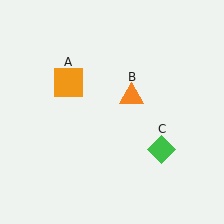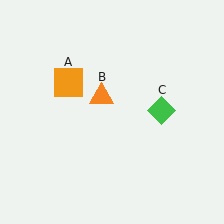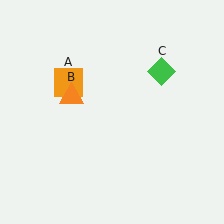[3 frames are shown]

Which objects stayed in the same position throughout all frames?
Orange square (object A) remained stationary.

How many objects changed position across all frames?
2 objects changed position: orange triangle (object B), green diamond (object C).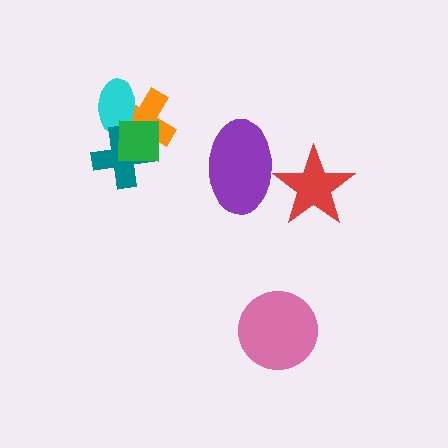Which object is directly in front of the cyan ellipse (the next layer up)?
The teal cross is directly in front of the cyan ellipse.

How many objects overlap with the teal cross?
3 objects overlap with the teal cross.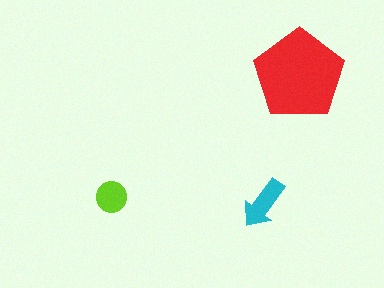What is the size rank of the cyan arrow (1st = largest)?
2nd.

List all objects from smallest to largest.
The lime circle, the cyan arrow, the red pentagon.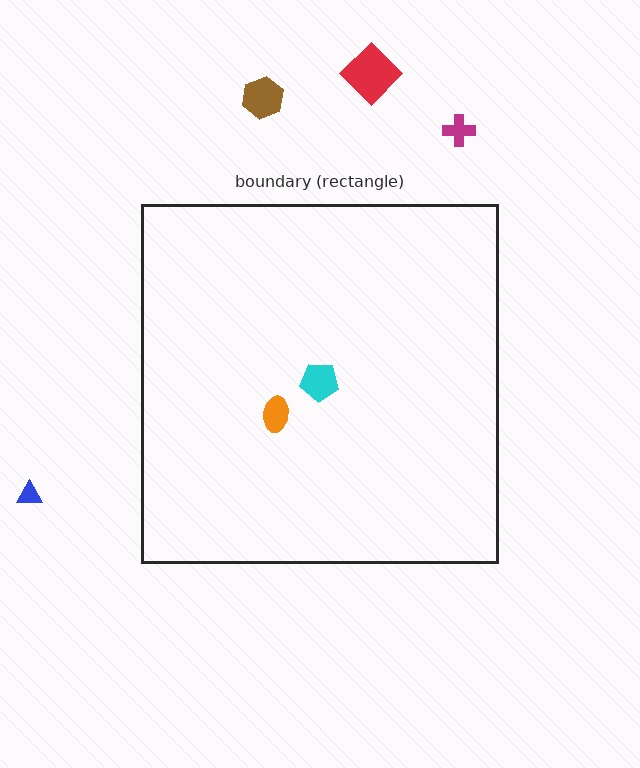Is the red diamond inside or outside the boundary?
Outside.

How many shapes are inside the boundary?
2 inside, 4 outside.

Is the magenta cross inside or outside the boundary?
Outside.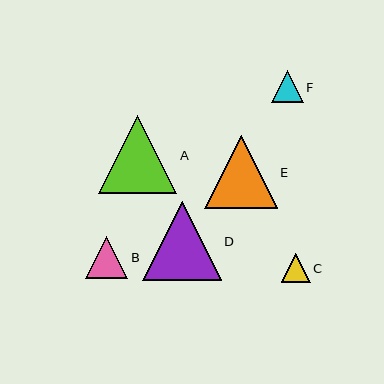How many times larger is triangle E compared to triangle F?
Triangle E is approximately 2.3 times the size of triangle F.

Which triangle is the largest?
Triangle D is the largest with a size of approximately 79 pixels.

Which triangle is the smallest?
Triangle C is the smallest with a size of approximately 29 pixels.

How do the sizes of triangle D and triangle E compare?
Triangle D and triangle E are approximately the same size.